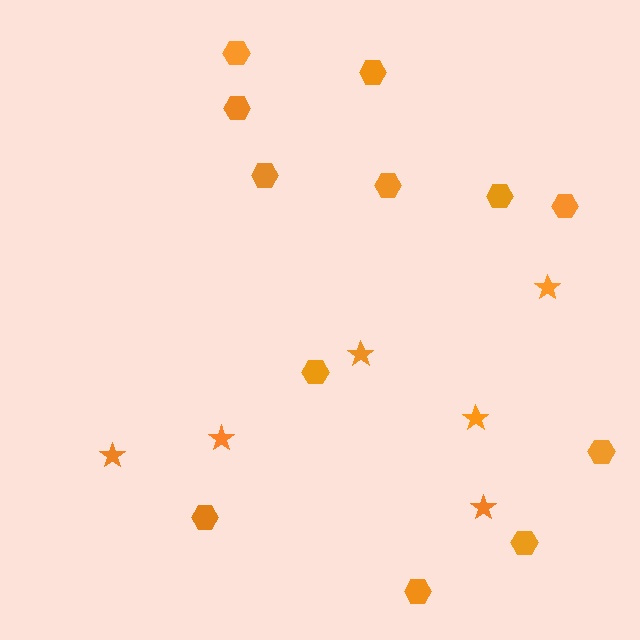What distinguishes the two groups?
There are 2 groups: one group of hexagons (12) and one group of stars (6).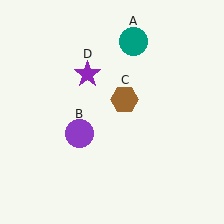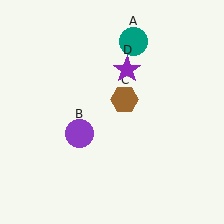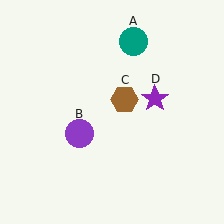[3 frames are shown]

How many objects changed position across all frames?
1 object changed position: purple star (object D).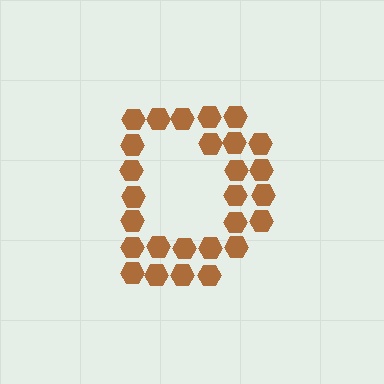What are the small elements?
The small elements are hexagons.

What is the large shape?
The large shape is the letter D.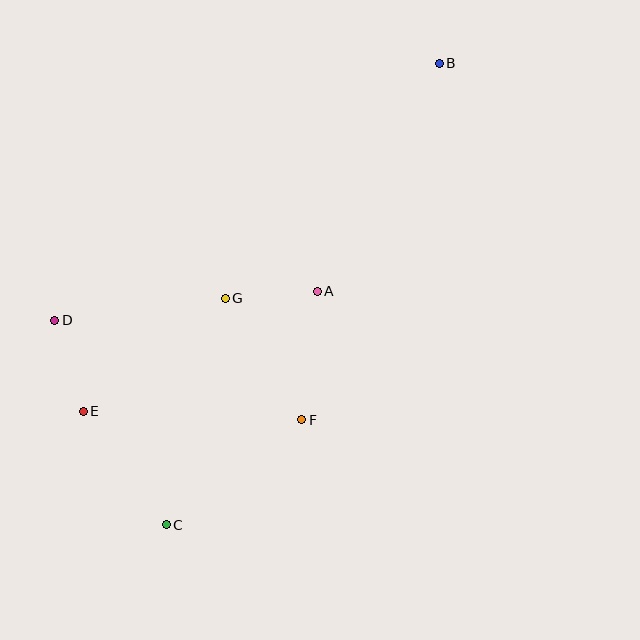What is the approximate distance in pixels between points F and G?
The distance between F and G is approximately 144 pixels.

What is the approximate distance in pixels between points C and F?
The distance between C and F is approximately 171 pixels.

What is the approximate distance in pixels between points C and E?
The distance between C and E is approximately 141 pixels.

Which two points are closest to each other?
Points A and G are closest to each other.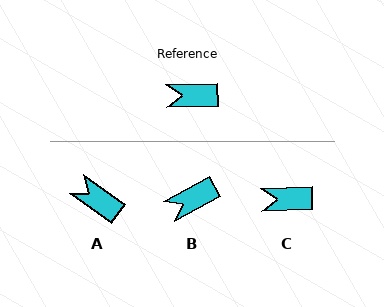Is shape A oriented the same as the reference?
No, it is off by about 37 degrees.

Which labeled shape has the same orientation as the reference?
C.